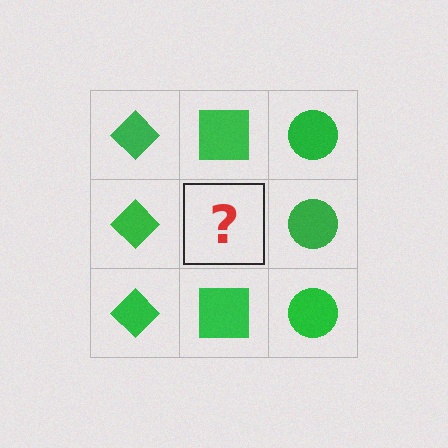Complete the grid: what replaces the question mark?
The question mark should be replaced with a green square.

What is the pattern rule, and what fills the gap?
The rule is that each column has a consistent shape. The gap should be filled with a green square.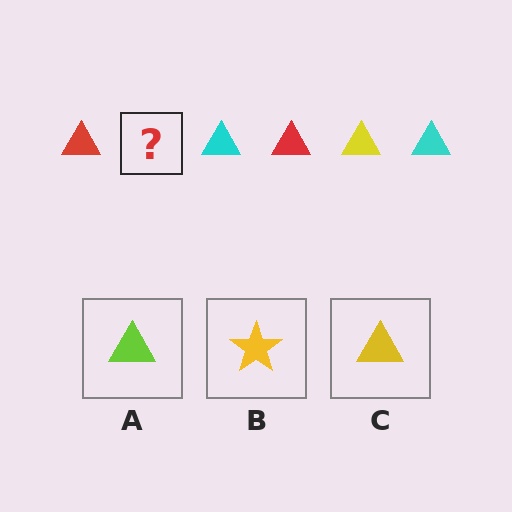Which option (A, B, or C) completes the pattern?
C.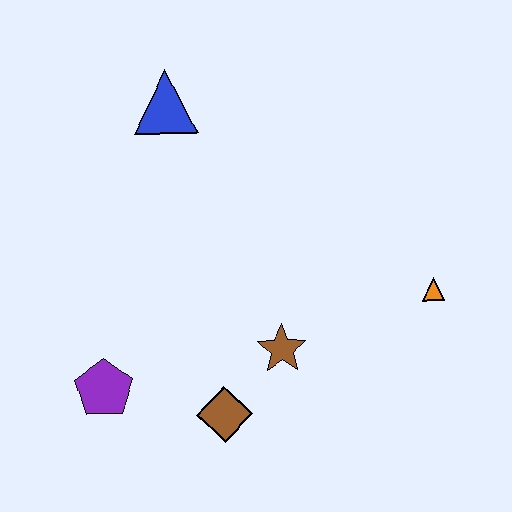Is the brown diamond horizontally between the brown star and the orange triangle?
No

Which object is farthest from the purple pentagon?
The orange triangle is farthest from the purple pentagon.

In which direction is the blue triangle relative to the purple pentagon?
The blue triangle is above the purple pentagon.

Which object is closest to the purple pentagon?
The brown diamond is closest to the purple pentagon.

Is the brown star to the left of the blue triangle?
No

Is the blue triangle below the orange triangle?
No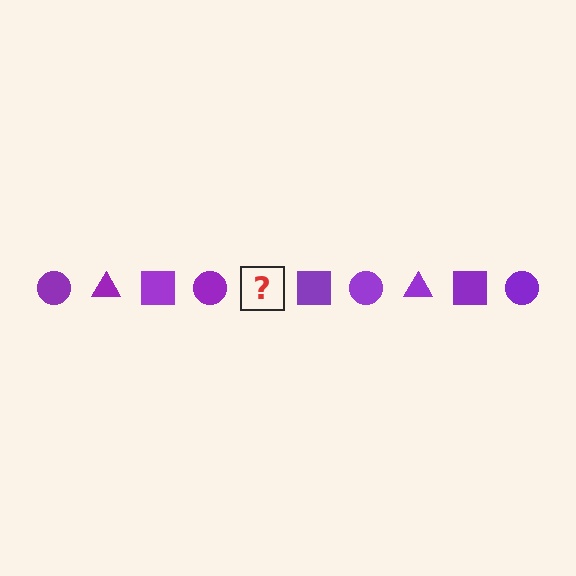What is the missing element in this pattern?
The missing element is a purple triangle.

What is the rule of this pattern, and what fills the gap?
The rule is that the pattern cycles through circle, triangle, square shapes in purple. The gap should be filled with a purple triangle.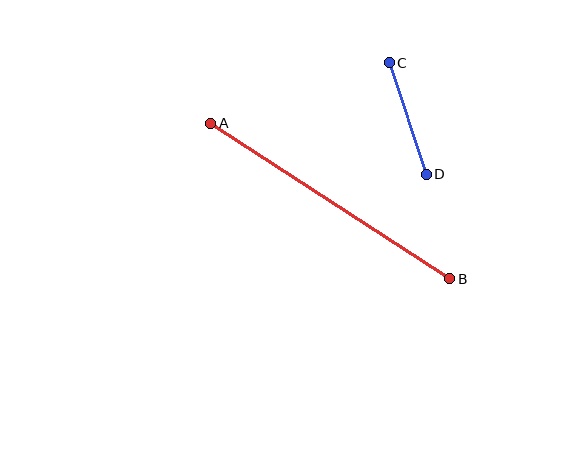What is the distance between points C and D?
The distance is approximately 117 pixels.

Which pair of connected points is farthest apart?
Points A and B are farthest apart.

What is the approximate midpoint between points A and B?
The midpoint is at approximately (330, 201) pixels.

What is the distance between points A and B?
The distance is approximately 285 pixels.